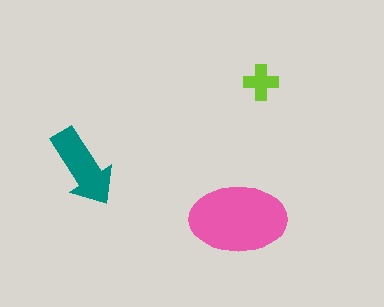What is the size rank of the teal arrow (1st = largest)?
2nd.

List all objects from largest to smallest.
The pink ellipse, the teal arrow, the lime cross.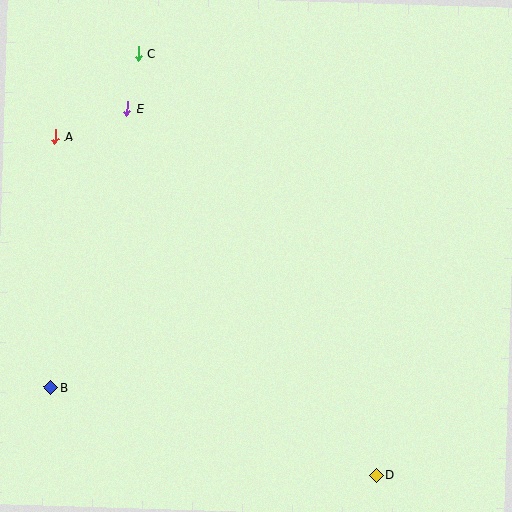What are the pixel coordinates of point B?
Point B is at (51, 388).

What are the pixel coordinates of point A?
Point A is at (55, 136).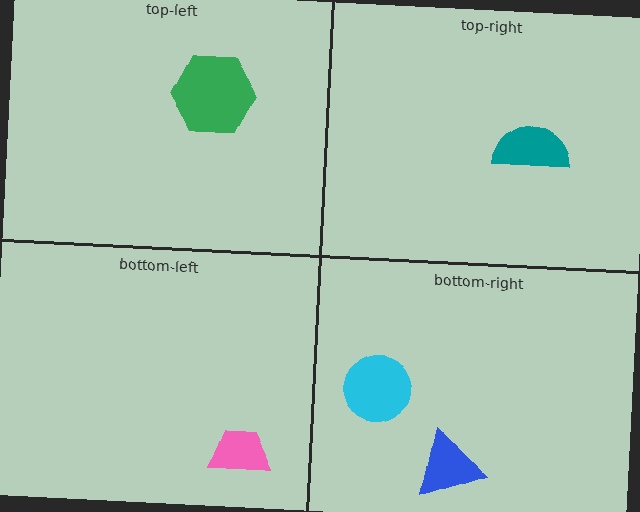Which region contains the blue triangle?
The bottom-right region.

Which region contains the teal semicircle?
The top-right region.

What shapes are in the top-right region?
The teal semicircle.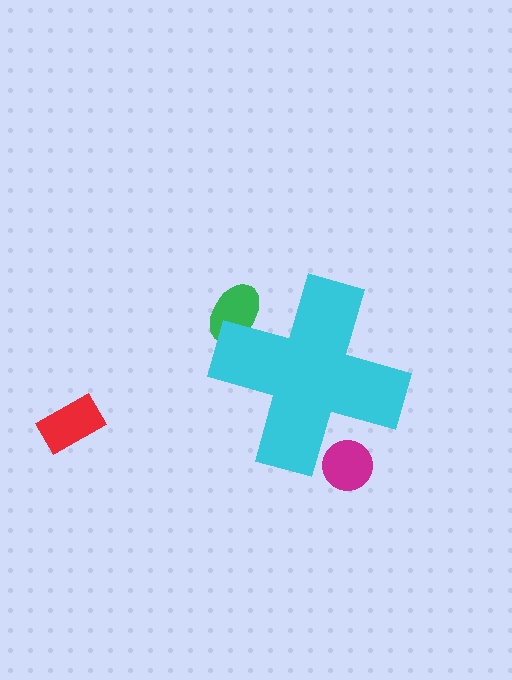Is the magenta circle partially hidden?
Yes, the magenta circle is partially hidden behind the cyan cross.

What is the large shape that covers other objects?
A cyan cross.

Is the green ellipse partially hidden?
Yes, the green ellipse is partially hidden behind the cyan cross.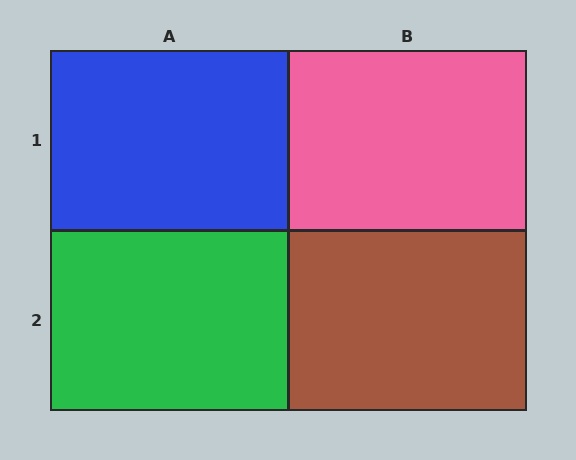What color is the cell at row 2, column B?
Brown.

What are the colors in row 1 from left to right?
Blue, pink.